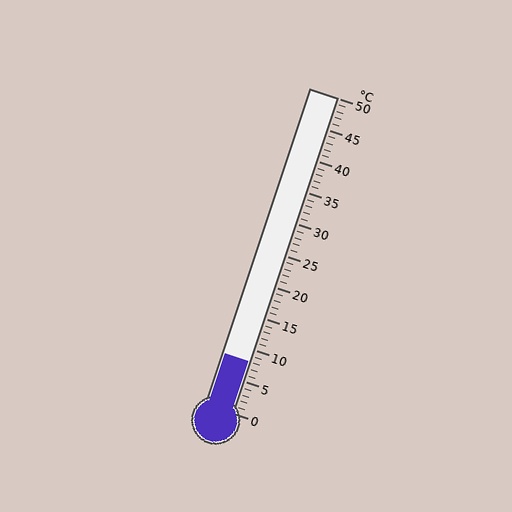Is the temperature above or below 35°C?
The temperature is below 35°C.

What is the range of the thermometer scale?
The thermometer scale ranges from 0°C to 50°C.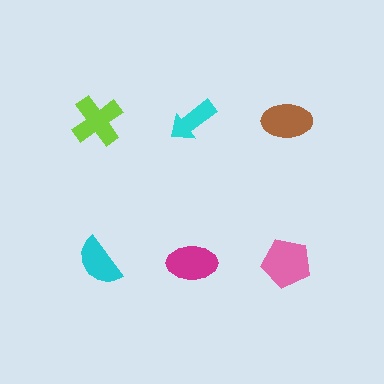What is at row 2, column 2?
A magenta ellipse.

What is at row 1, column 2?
A cyan arrow.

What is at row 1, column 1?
A lime cross.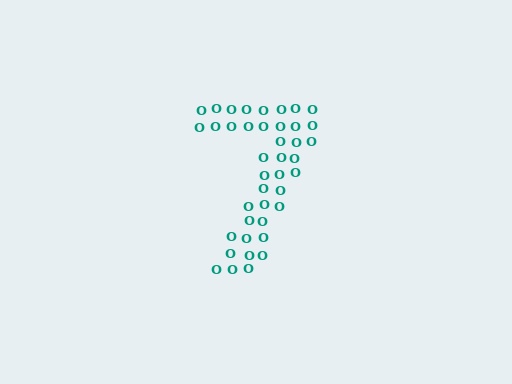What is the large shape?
The large shape is the digit 7.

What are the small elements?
The small elements are letter O's.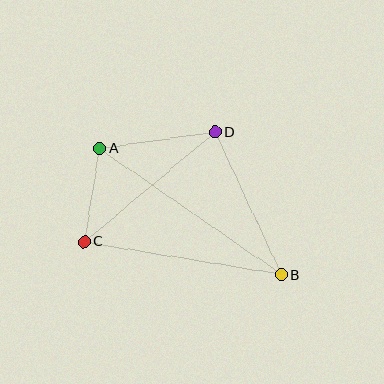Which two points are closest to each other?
Points A and C are closest to each other.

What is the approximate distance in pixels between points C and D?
The distance between C and D is approximately 171 pixels.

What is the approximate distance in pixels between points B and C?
The distance between B and C is approximately 200 pixels.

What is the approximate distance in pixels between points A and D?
The distance between A and D is approximately 117 pixels.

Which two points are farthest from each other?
Points A and B are farthest from each other.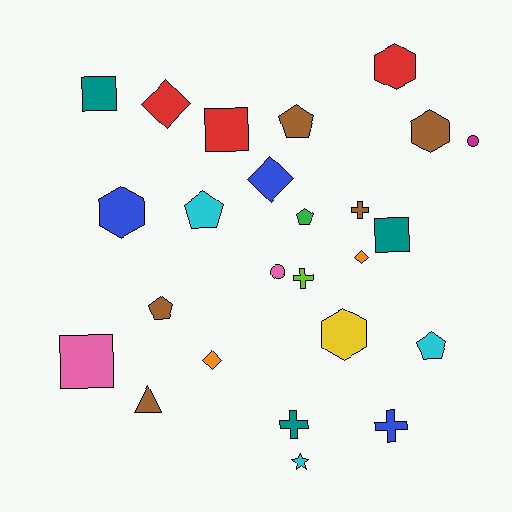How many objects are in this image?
There are 25 objects.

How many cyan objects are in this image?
There are 3 cyan objects.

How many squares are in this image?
There are 4 squares.